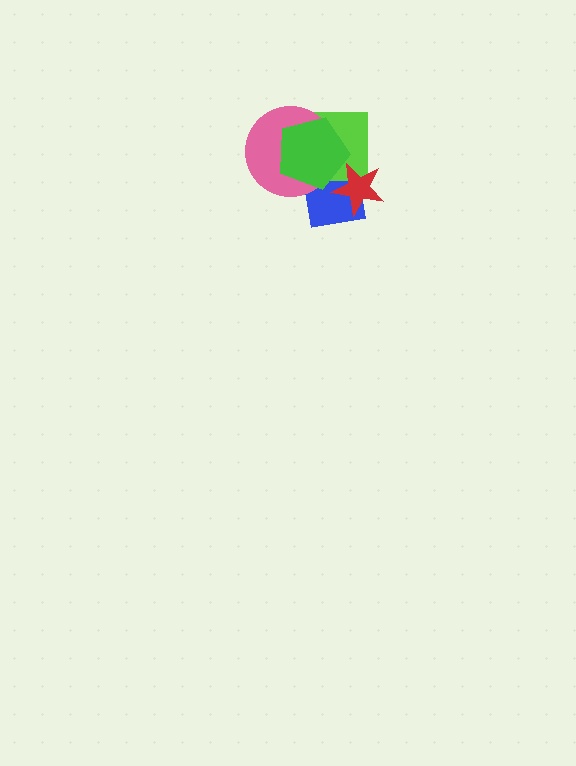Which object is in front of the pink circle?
The green pentagon is in front of the pink circle.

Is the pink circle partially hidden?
Yes, it is partially covered by another shape.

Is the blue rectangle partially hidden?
Yes, it is partially covered by another shape.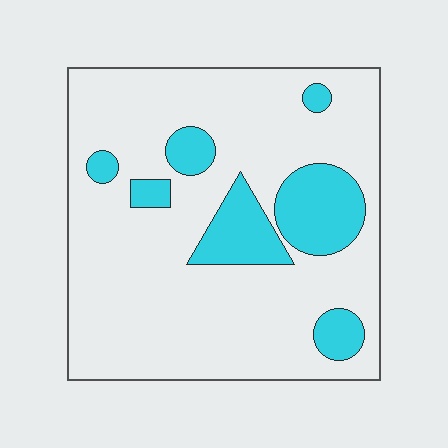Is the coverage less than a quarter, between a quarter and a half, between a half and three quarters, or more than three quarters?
Less than a quarter.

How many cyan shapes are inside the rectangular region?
7.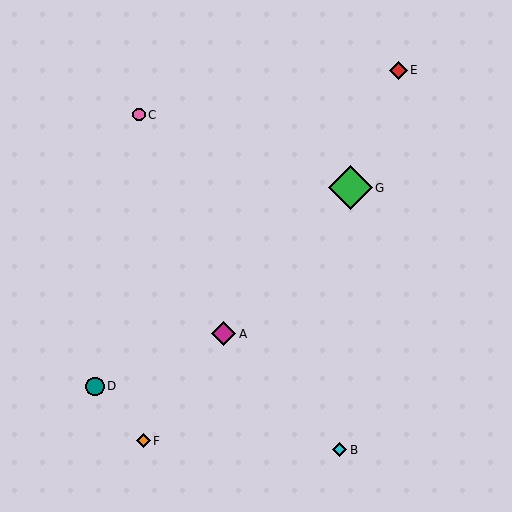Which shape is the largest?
The green diamond (labeled G) is the largest.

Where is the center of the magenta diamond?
The center of the magenta diamond is at (224, 334).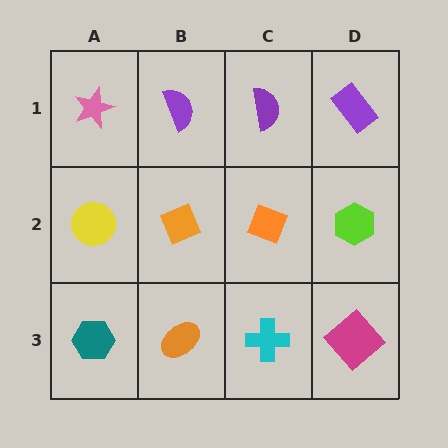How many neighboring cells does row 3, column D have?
2.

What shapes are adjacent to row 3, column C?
An orange diamond (row 2, column C), an orange ellipse (row 3, column B), a magenta diamond (row 3, column D).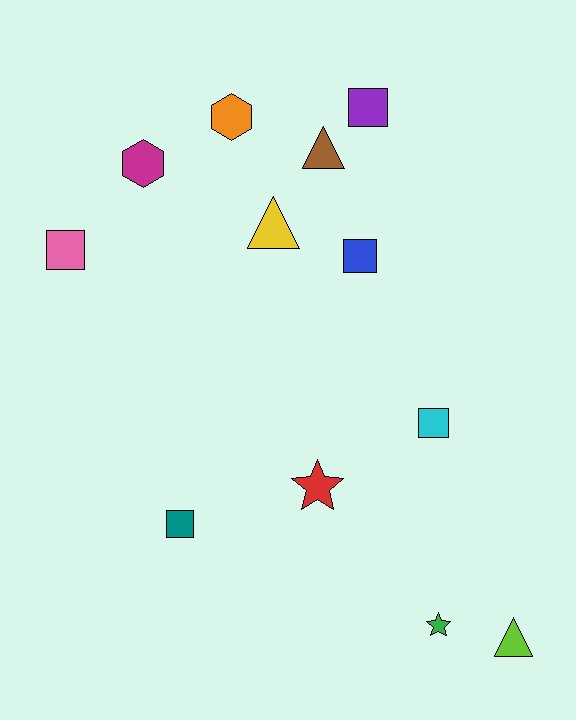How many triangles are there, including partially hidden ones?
There are 3 triangles.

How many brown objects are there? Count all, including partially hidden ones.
There is 1 brown object.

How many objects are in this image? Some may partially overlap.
There are 12 objects.